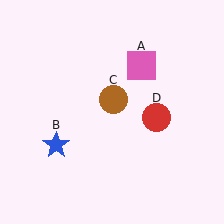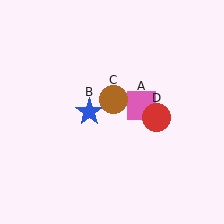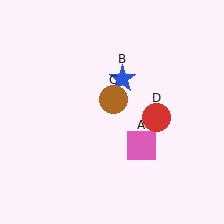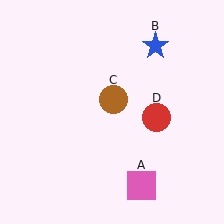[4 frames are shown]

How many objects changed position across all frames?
2 objects changed position: pink square (object A), blue star (object B).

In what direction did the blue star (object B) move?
The blue star (object B) moved up and to the right.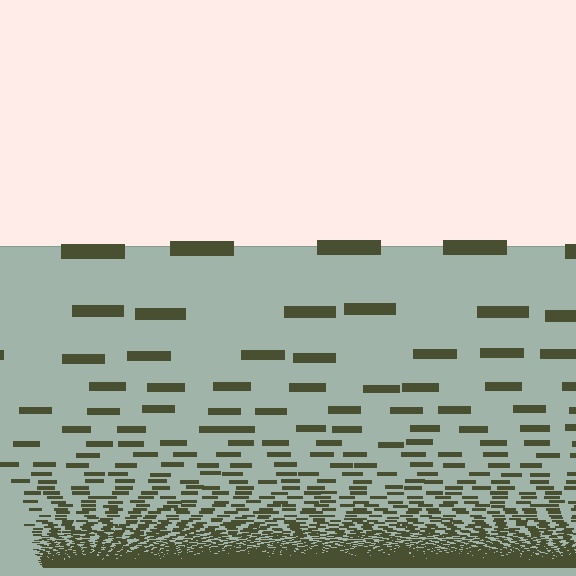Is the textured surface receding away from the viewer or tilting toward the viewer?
The surface appears to tilt toward the viewer. Texture elements get larger and sparser toward the top.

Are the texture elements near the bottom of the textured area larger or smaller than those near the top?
Smaller. The gradient is inverted — elements near the bottom are smaller and denser.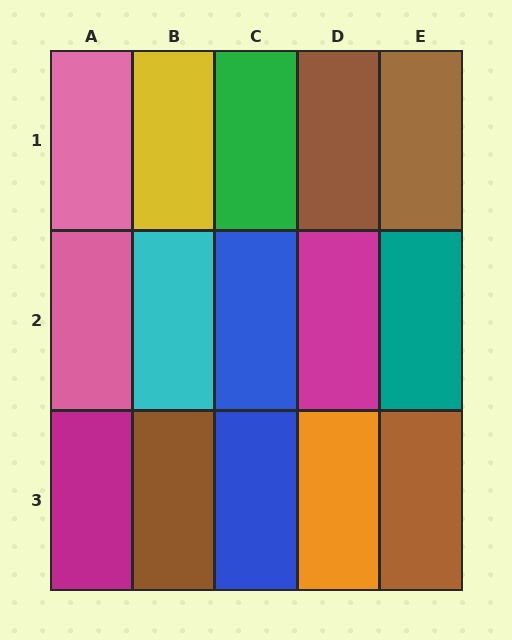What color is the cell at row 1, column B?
Yellow.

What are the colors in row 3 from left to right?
Magenta, brown, blue, orange, brown.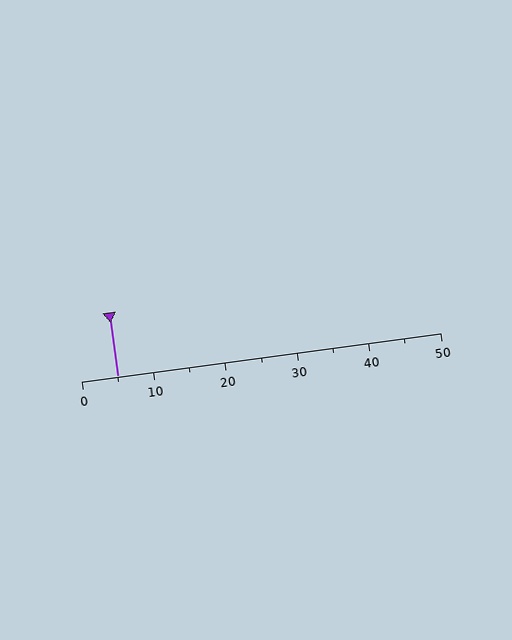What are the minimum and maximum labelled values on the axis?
The axis runs from 0 to 50.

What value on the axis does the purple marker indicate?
The marker indicates approximately 5.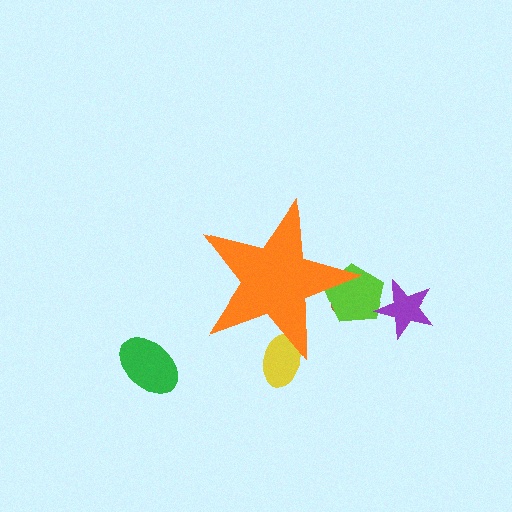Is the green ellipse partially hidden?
No, the green ellipse is fully visible.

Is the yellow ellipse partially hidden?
Yes, the yellow ellipse is partially hidden behind the orange star.